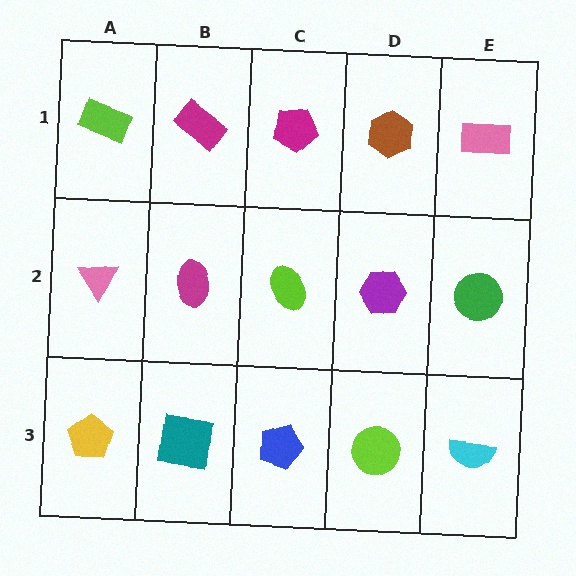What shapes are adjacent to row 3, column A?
A pink triangle (row 2, column A), a teal square (row 3, column B).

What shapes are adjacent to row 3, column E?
A green circle (row 2, column E), a lime circle (row 3, column D).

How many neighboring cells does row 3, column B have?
3.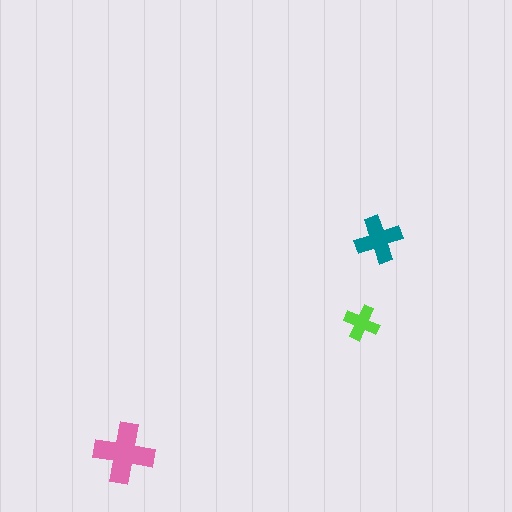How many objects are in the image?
There are 3 objects in the image.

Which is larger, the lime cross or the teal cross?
The teal one.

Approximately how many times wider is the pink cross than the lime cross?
About 1.5 times wider.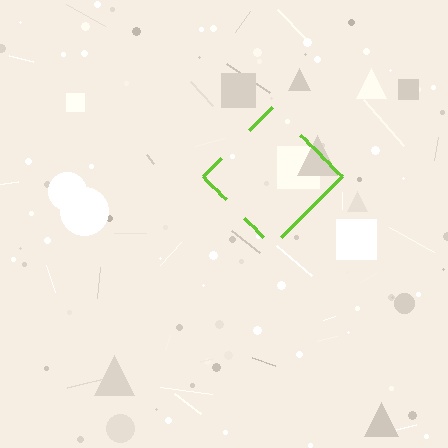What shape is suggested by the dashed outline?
The dashed outline suggests a diamond.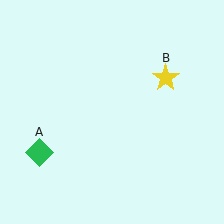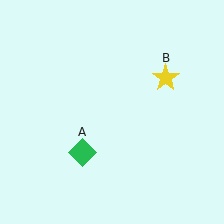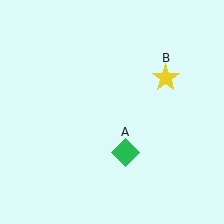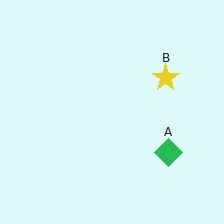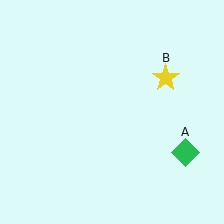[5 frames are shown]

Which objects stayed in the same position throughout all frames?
Yellow star (object B) remained stationary.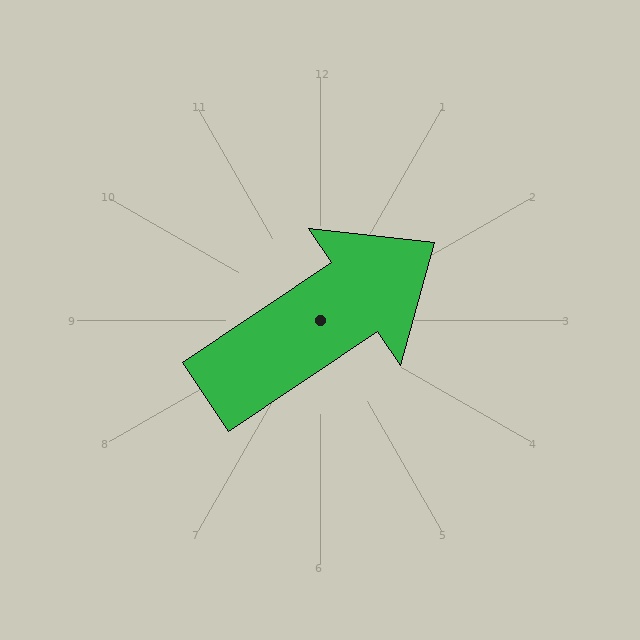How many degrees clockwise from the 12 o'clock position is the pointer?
Approximately 56 degrees.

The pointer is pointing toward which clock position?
Roughly 2 o'clock.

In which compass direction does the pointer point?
Northeast.